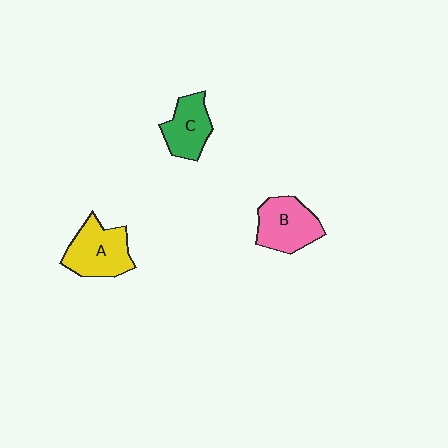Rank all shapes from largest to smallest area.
From largest to smallest: A (yellow), B (pink), C (green).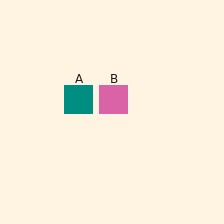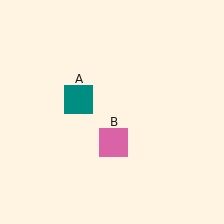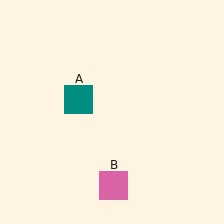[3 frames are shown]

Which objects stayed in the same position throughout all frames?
Teal square (object A) remained stationary.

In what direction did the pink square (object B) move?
The pink square (object B) moved down.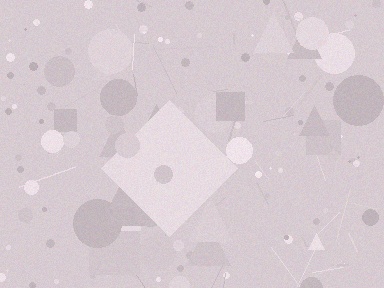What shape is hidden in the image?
A diamond is hidden in the image.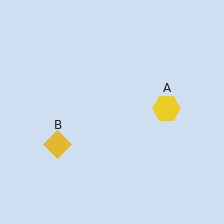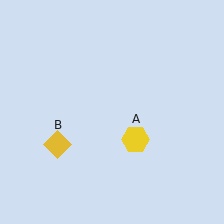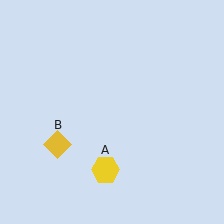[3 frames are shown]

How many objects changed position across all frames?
1 object changed position: yellow hexagon (object A).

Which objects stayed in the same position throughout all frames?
Yellow diamond (object B) remained stationary.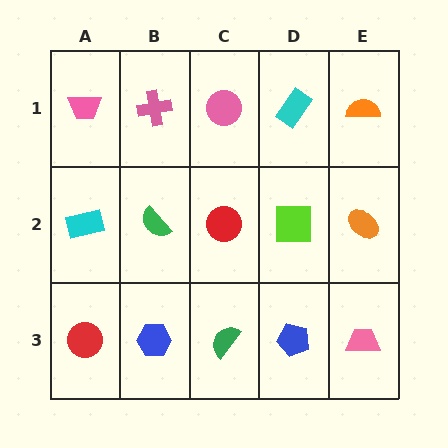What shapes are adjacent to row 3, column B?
A green semicircle (row 2, column B), a red circle (row 3, column A), a green semicircle (row 3, column C).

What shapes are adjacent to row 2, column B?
A pink cross (row 1, column B), a blue hexagon (row 3, column B), a cyan rectangle (row 2, column A), a red circle (row 2, column C).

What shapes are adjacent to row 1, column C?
A red circle (row 2, column C), a pink cross (row 1, column B), a cyan rectangle (row 1, column D).